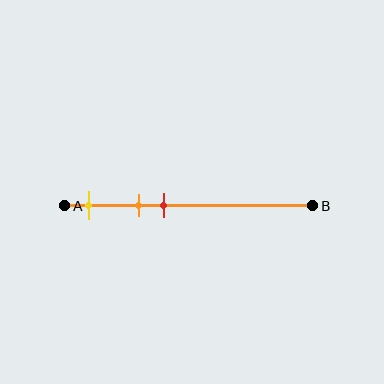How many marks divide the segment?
There are 3 marks dividing the segment.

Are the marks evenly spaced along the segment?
Yes, the marks are approximately evenly spaced.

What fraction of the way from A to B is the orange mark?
The orange mark is approximately 30% (0.3) of the way from A to B.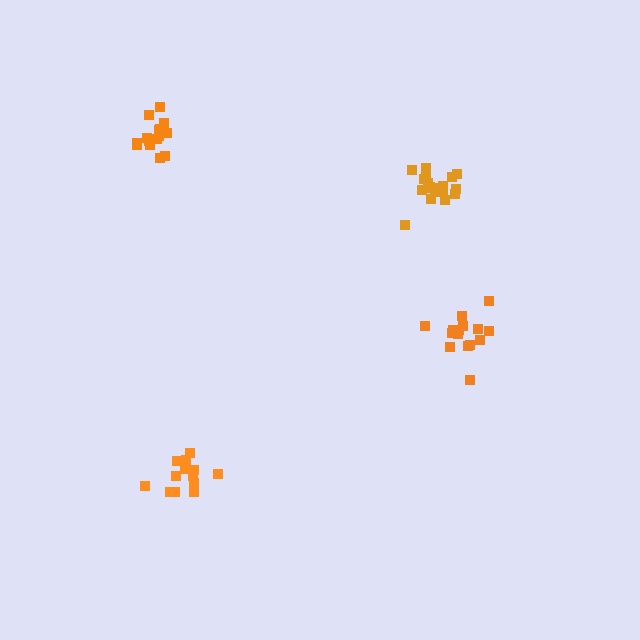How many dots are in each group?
Group 1: 19 dots, Group 2: 16 dots, Group 3: 17 dots, Group 4: 13 dots (65 total).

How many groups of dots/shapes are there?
There are 4 groups.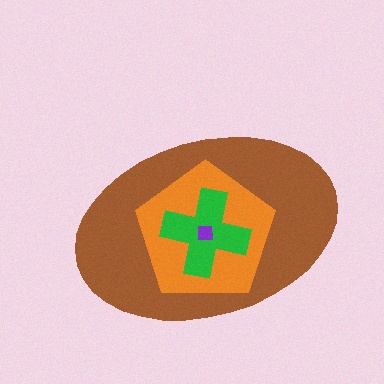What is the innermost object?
The purple square.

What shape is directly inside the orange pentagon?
The green cross.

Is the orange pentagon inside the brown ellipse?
Yes.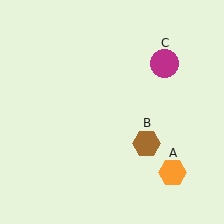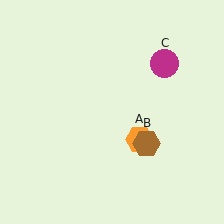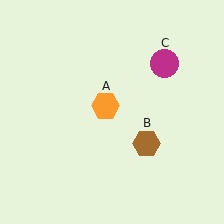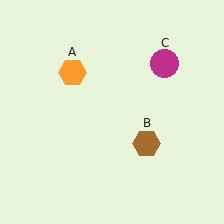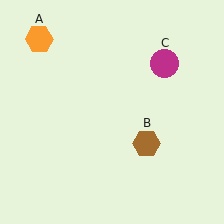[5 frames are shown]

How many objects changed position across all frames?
1 object changed position: orange hexagon (object A).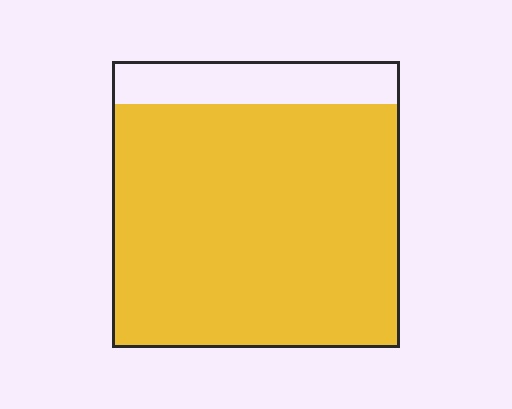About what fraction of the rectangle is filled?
About five sixths (5/6).